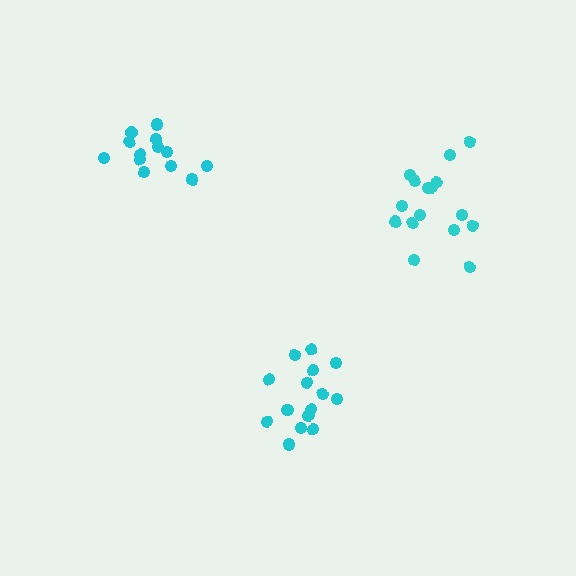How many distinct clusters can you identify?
There are 3 distinct clusters.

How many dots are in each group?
Group 1: 13 dots, Group 2: 15 dots, Group 3: 16 dots (44 total).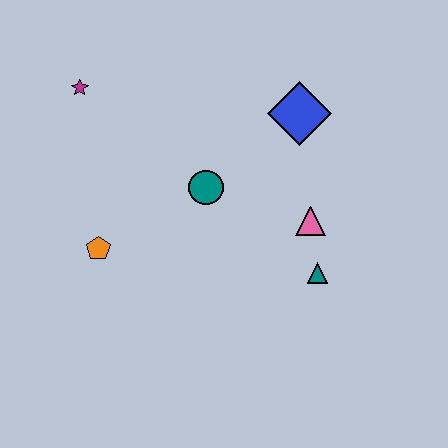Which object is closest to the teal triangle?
The pink triangle is closest to the teal triangle.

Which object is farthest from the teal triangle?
The magenta star is farthest from the teal triangle.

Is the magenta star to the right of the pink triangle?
No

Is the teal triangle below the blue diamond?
Yes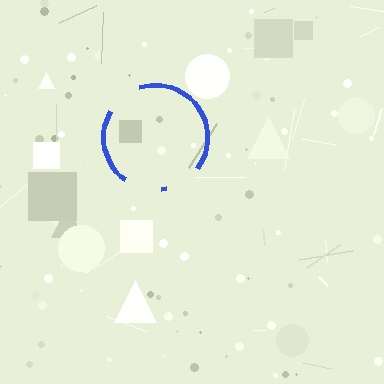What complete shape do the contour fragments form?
The contour fragments form a circle.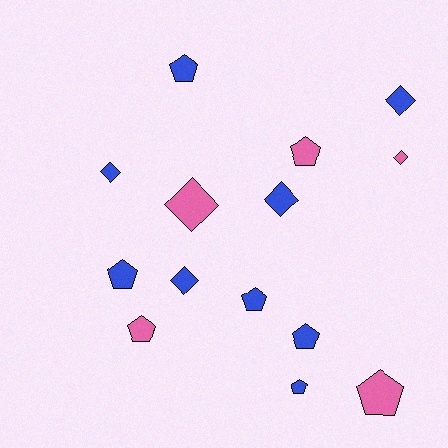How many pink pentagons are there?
There are 3 pink pentagons.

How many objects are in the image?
There are 14 objects.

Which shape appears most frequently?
Pentagon, with 8 objects.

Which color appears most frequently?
Blue, with 9 objects.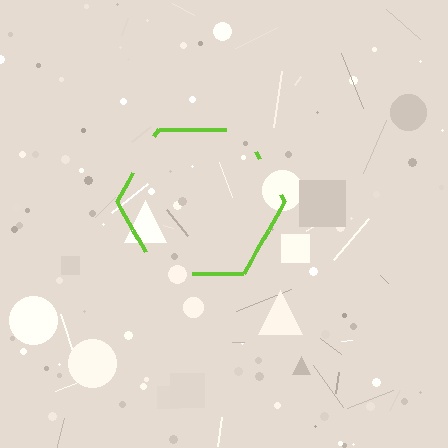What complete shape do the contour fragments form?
The contour fragments form a hexagon.